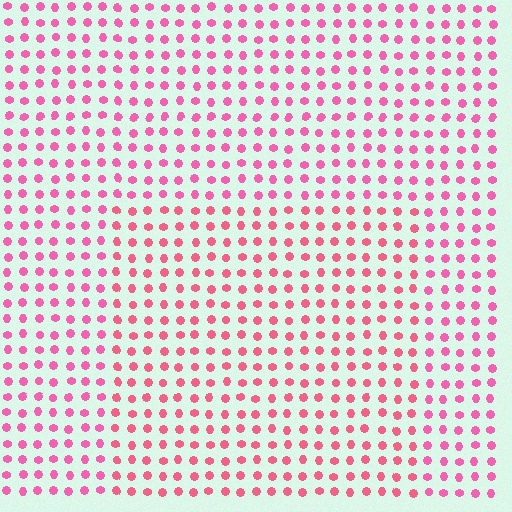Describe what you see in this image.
The image is filled with small pink elements in a uniform arrangement. A rectangle-shaped region is visible where the elements are tinted to a slightly different hue, forming a subtle color boundary.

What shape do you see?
I see a rectangle.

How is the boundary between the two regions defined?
The boundary is defined purely by a slight shift in hue (about 17 degrees). Spacing, size, and orientation are identical on both sides.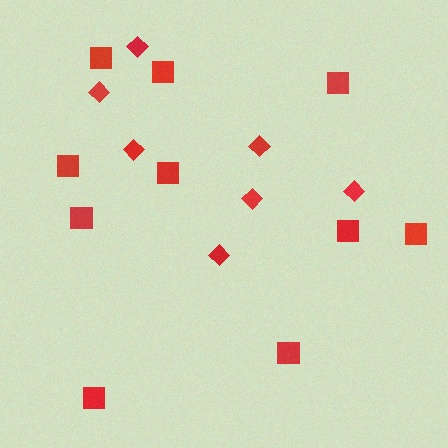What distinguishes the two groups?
There are 2 groups: one group of diamonds (7) and one group of squares (10).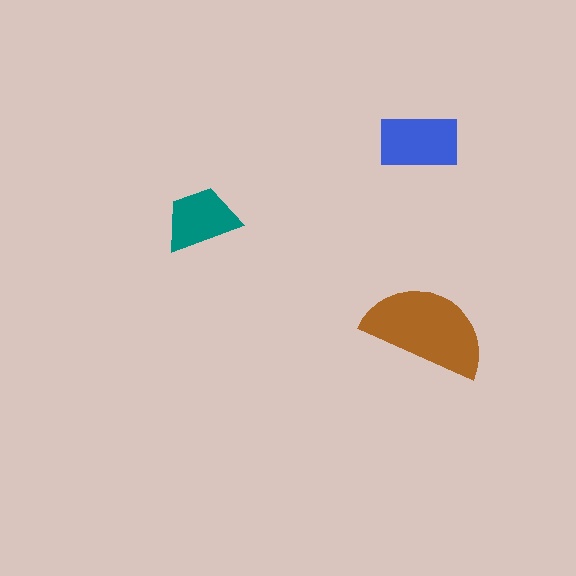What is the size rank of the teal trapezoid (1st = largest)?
3rd.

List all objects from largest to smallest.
The brown semicircle, the blue rectangle, the teal trapezoid.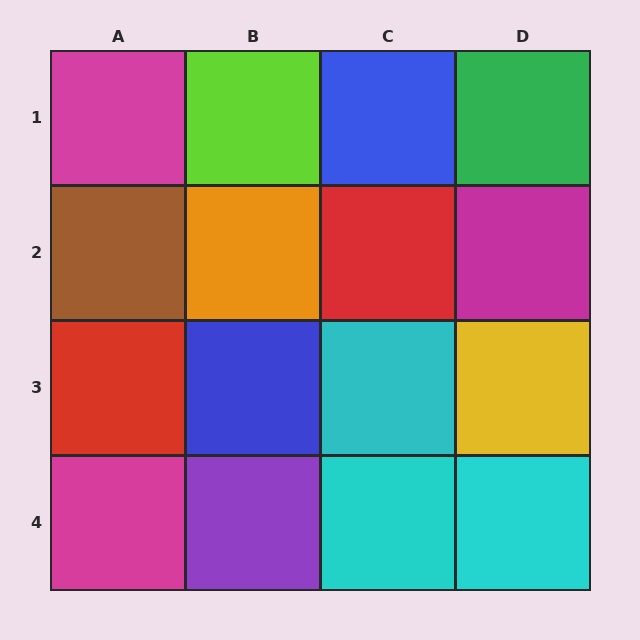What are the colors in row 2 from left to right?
Brown, orange, red, magenta.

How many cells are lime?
1 cell is lime.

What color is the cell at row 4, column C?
Cyan.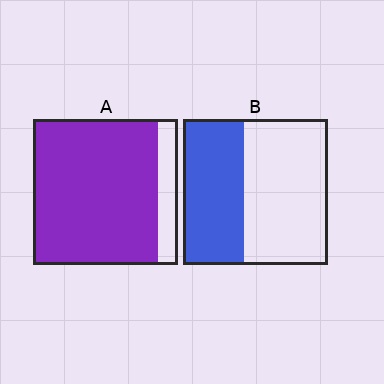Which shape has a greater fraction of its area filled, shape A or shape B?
Shape A.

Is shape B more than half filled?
No.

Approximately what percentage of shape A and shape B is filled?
A is approximately 85% and B is approximately 40%.